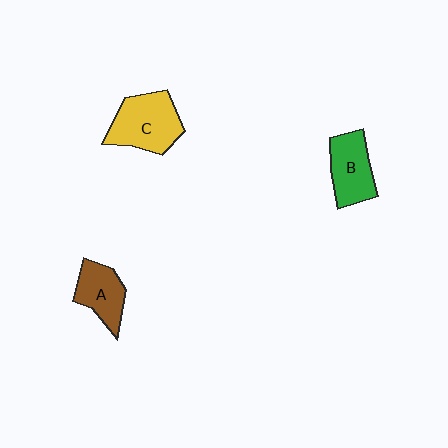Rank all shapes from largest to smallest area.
From largest to smallest: C (yellow), B (green), A (brown).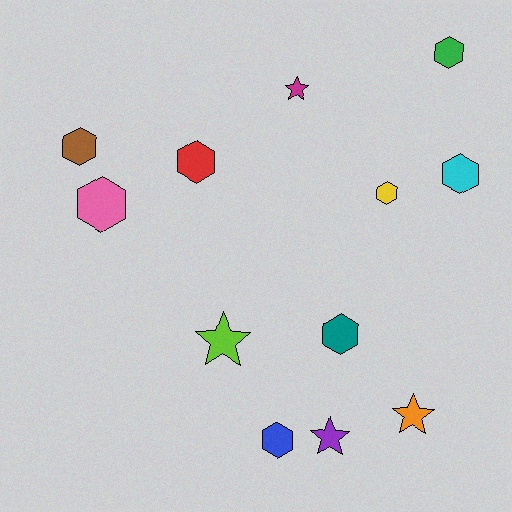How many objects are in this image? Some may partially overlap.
There are 12 objects.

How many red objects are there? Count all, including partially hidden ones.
There is 1 red object.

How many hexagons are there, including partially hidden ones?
There are 8 hexagons.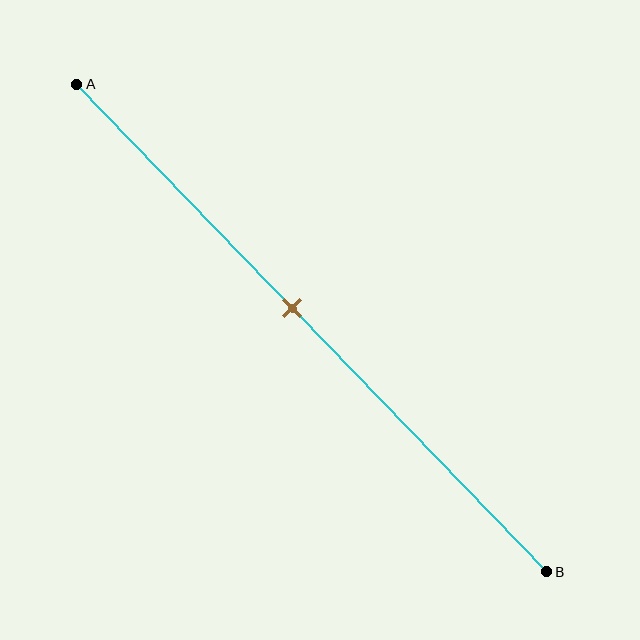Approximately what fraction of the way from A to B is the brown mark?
The brown mark is approximately 45% of the way from A to B.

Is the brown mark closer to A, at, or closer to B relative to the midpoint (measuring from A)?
The brown mark is closer to point A than the midpoint of segment AB.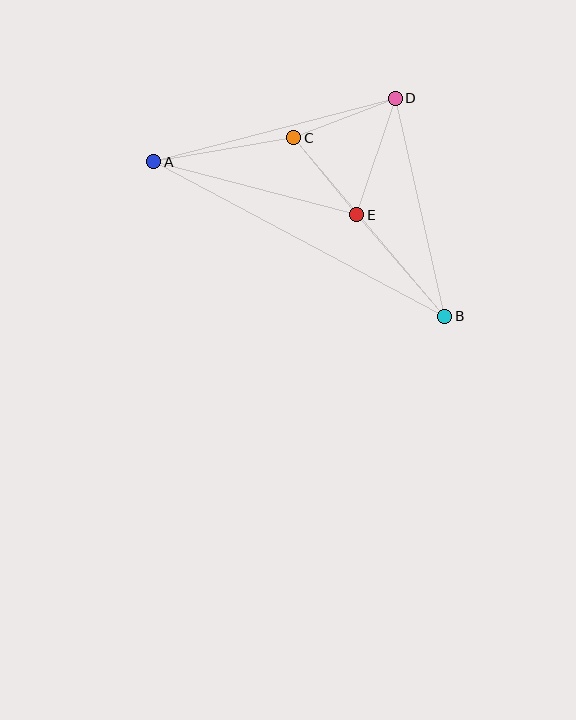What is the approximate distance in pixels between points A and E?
The distance between A and E is approximately 210 pixels.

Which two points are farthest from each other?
Points A and B are farthest from each other.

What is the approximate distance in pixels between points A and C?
The distance between A and C is approximately 142 pixels.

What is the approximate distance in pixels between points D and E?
The distance between D and E is approximately 123 pixels.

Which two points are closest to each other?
Points C and E are closest to each other.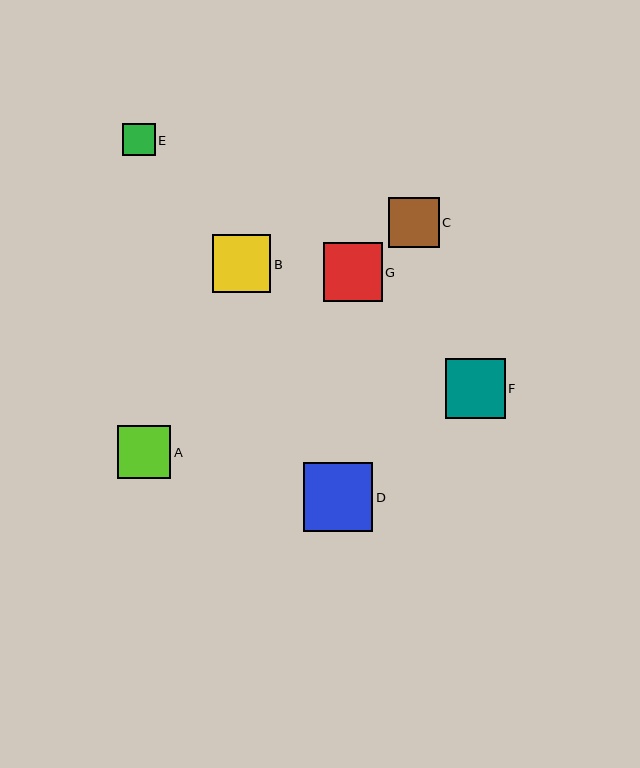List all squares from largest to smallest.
From largest to smallest: D, F, G, B, A, C, E.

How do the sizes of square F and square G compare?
Square F and square G are approximately the same size.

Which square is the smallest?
Square E is the smallest with a size of approximately 32 pixels.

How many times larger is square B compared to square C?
Square B is approximately 1.2 times the size of square C.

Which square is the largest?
Square D is the largest with a size of approximately 69 pixels.